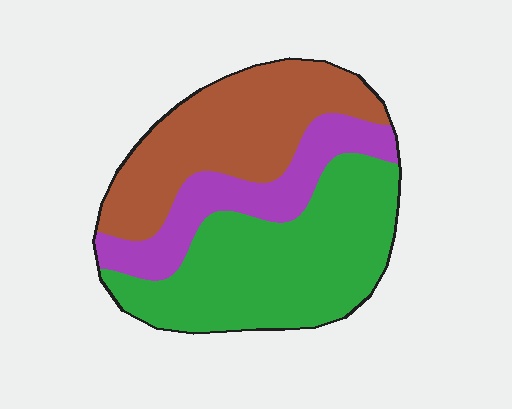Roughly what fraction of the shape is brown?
Brown takes up about one third (1/3) of the shape.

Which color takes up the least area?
Purple, at roughly 20%.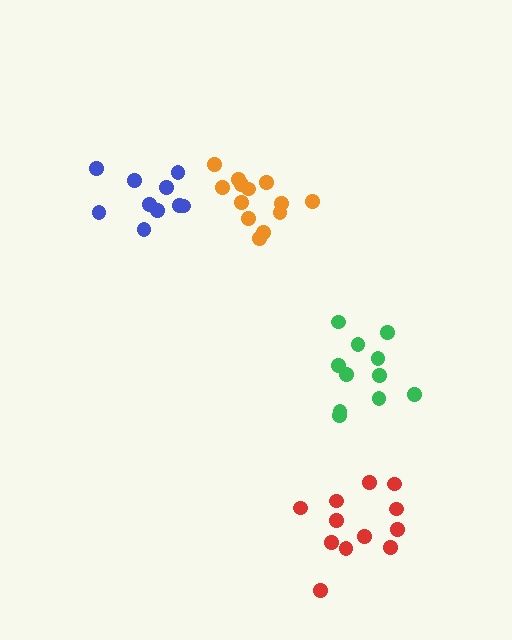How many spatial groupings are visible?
There are 4 spatial groupings.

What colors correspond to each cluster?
The clusters are colored: green, red, blue, orange.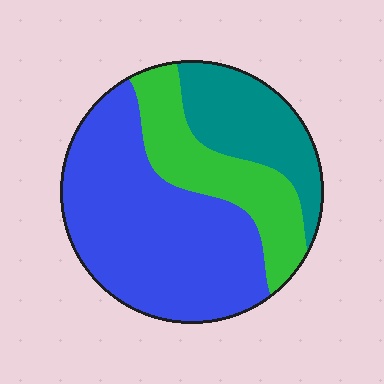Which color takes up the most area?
Blue, at roughly 55%.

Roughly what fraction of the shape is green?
Green covers about 25% of the shape.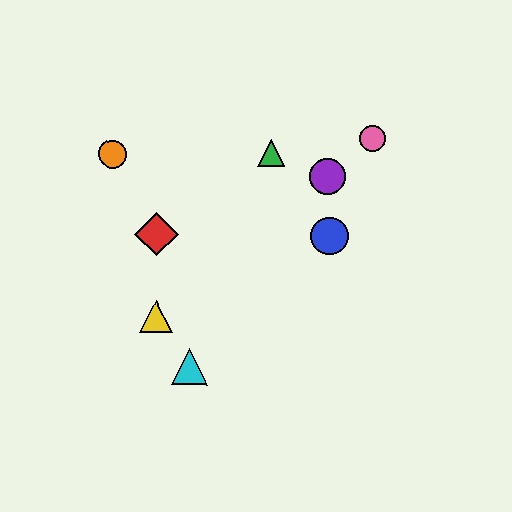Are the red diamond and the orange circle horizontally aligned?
No, the red diamond is at y≈234 and the orange circle is at y≈154.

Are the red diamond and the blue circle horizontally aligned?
Yes, both are at y≈234.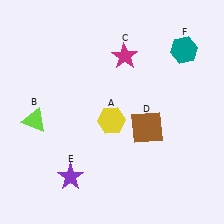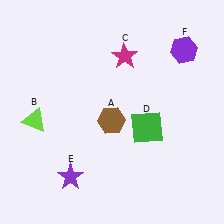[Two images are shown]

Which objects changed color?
A changed from yellow to brown. D changed from brown to green. F changed from teal to purple.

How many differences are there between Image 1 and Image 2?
There are 3 differences between the two images.